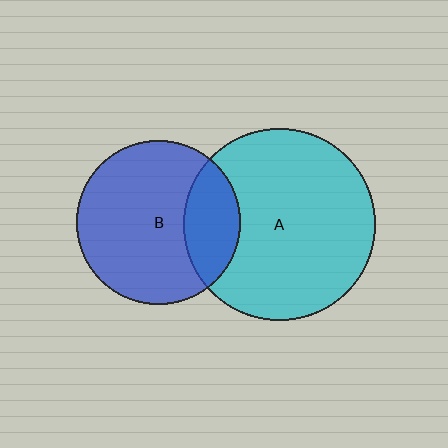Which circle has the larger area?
Circle A (cyan).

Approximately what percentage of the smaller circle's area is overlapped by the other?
Approximately 25%.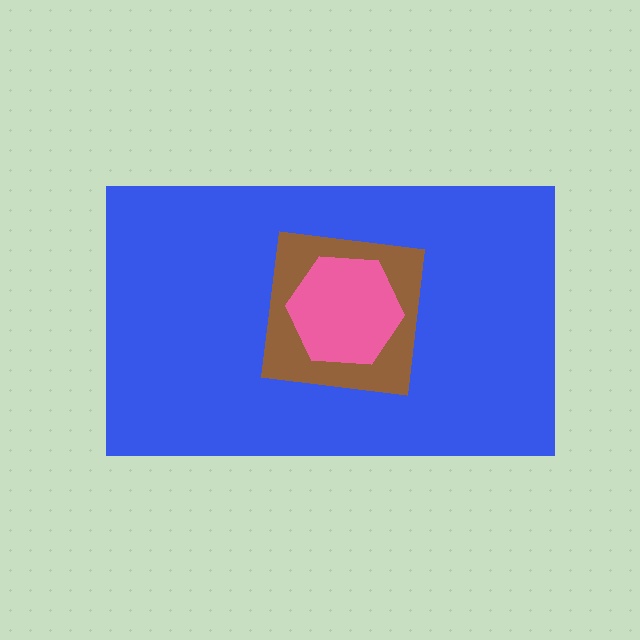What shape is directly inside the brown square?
The pink hexagon.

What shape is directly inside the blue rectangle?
The brown square.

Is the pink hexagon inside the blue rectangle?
Yes.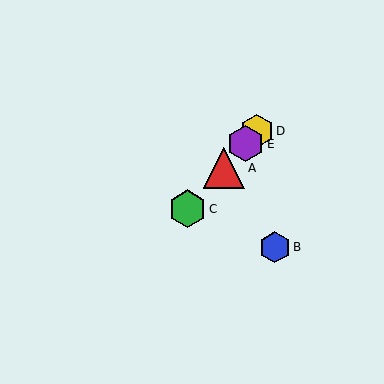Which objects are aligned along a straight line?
Objects A, C, D, E are aligned along a straight line.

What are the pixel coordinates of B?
Object B is at (275, 247).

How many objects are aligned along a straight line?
4 objects (A, C, D, E) are aligned along a straight line.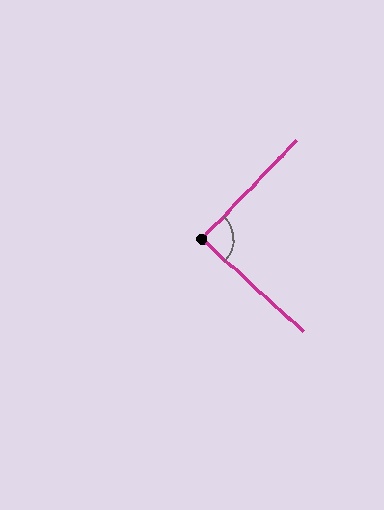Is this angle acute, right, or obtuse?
It is approximately a right angle.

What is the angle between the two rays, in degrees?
Approximately 89 degrees.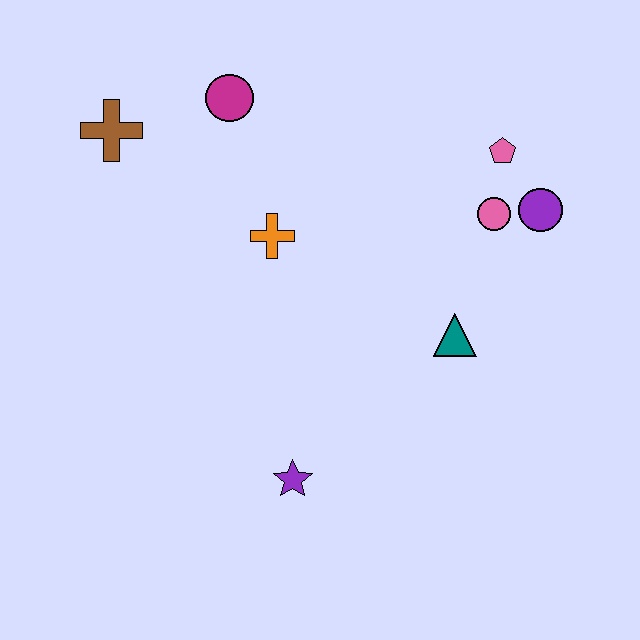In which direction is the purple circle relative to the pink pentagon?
The purple circle is below the pink pentagon.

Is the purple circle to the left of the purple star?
No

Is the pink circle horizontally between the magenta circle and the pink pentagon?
Yes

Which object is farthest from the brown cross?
The purple circle is farthest from the brown cross.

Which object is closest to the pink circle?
The purple circle is closest to the pink circle.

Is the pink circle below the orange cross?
No